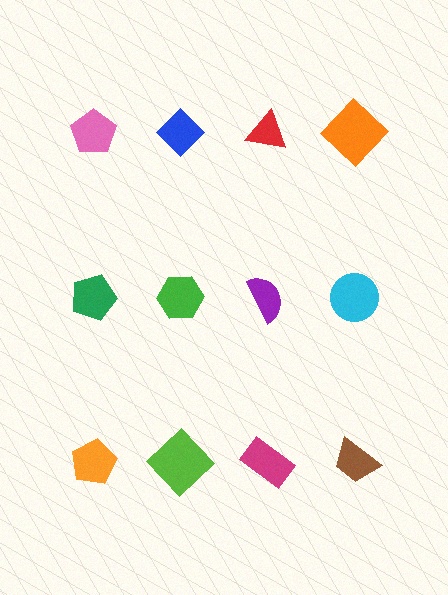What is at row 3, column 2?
A lime diamond.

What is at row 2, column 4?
A cyan circle.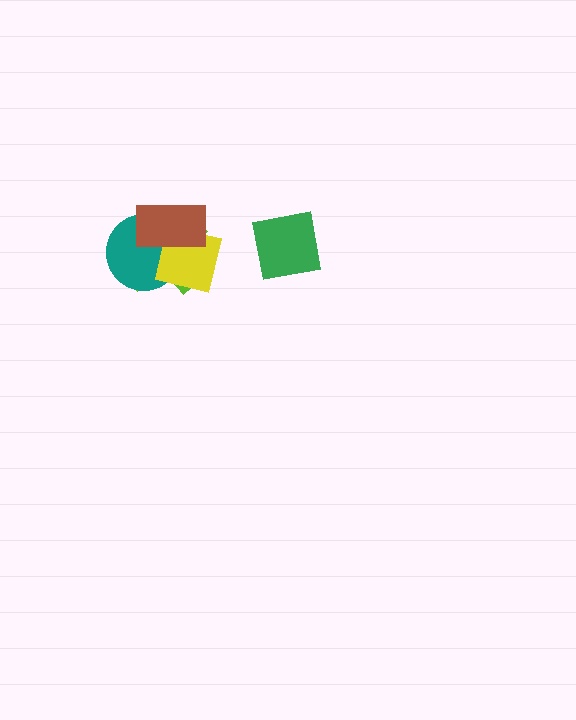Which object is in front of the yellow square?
The brown rectangle is in front of the yellow square.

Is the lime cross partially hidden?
Yes, it is partially covered by another shape.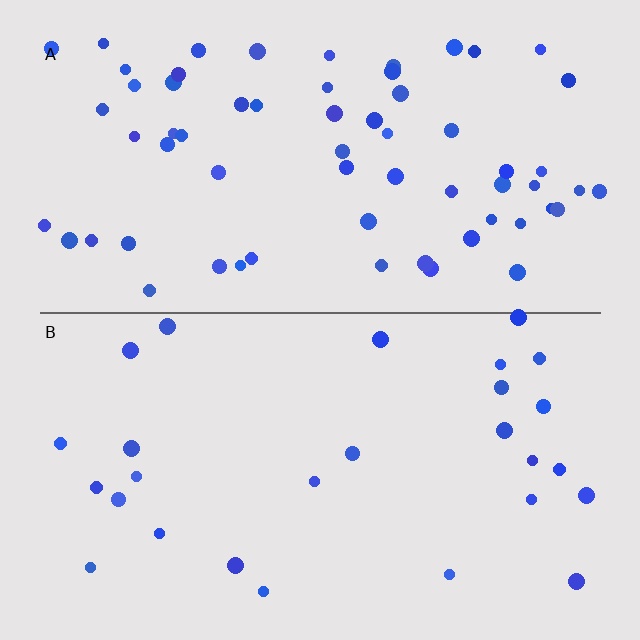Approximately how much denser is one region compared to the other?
Approximately 2.3× — region A over region B.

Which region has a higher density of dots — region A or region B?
A (the top).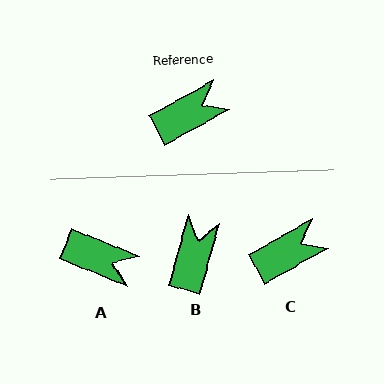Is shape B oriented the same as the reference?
No, it is off by about 45 degrees.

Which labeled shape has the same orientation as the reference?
C.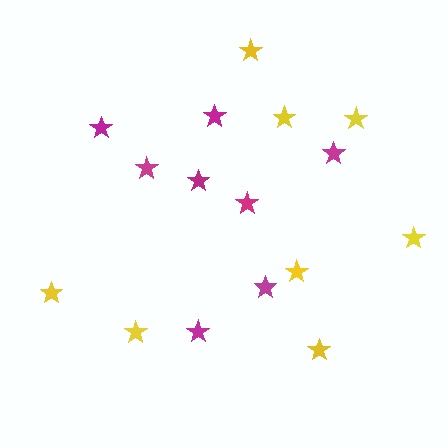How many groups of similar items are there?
There are 2 groups: one group of yellow stars (8) and one group of magenta stars (8).